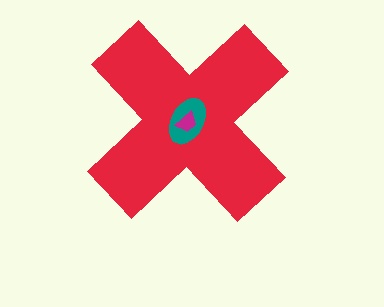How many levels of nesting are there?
3.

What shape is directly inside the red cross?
The teal ellipse.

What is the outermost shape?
The red cross.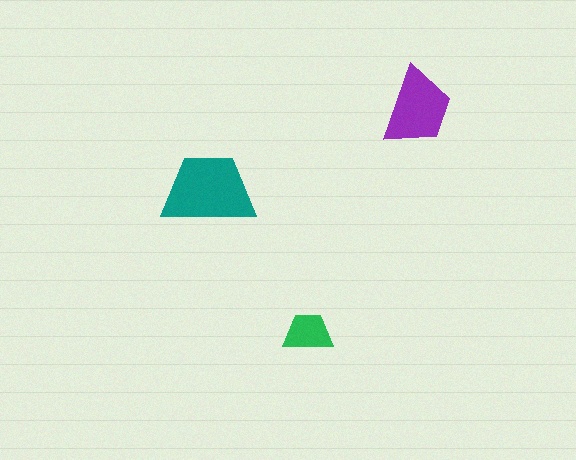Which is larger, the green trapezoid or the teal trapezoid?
The teal one.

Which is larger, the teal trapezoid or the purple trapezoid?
The teal one.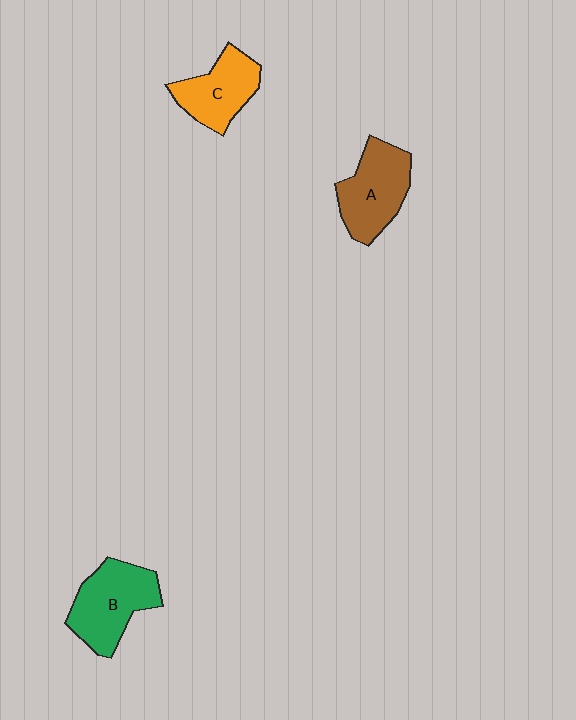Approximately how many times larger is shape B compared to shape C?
Approximately 1.3 times.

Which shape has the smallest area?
Shape C (orange).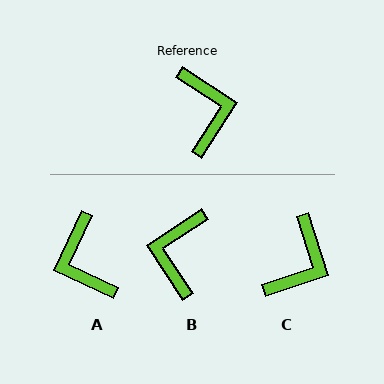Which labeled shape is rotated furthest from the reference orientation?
A, about 172 degrees away.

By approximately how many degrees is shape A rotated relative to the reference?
Approximately 172 degrees clockwise.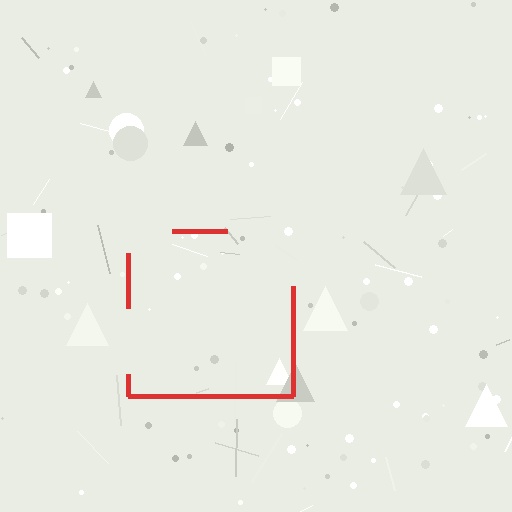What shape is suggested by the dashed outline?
The dashed outline suggests a square.